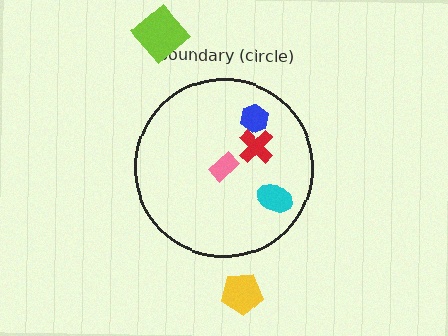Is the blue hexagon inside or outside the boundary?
Inside.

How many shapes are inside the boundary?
4 inside, 2 outside.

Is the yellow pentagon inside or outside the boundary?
Outside.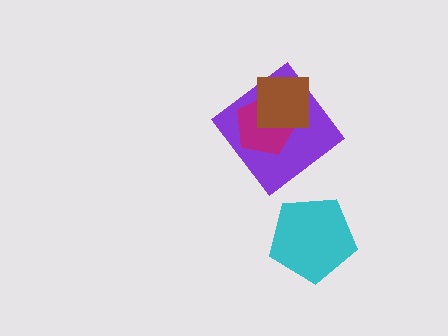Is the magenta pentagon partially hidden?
Yes, it is partially covered by another shape.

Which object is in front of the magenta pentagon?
The brown square is in front of the magenta pentagon.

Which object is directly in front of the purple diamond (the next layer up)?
The magenta pentagon is directly in front of the purple diamond.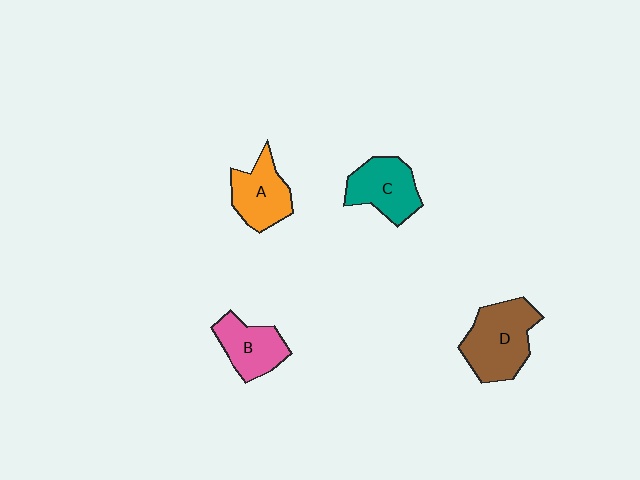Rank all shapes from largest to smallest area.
From largest to smallest: D (brown), C (teal), A (orange), B (pink).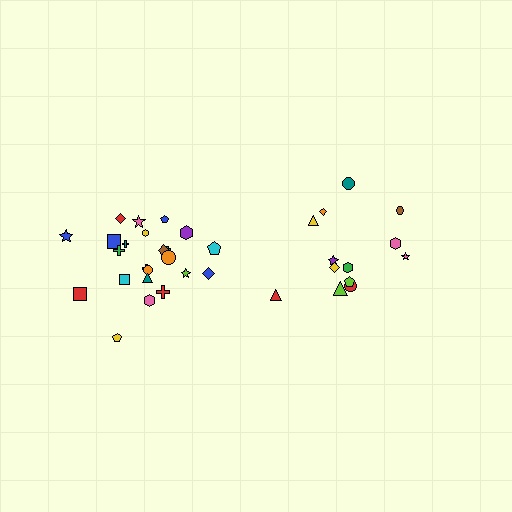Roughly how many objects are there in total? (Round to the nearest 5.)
Roughly 35 objects in total.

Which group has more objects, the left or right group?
The left group.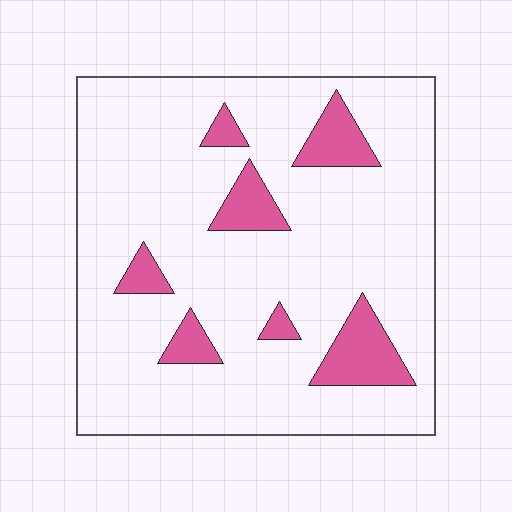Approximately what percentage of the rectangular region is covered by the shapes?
Approximately 15%.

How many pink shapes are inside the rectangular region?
7.